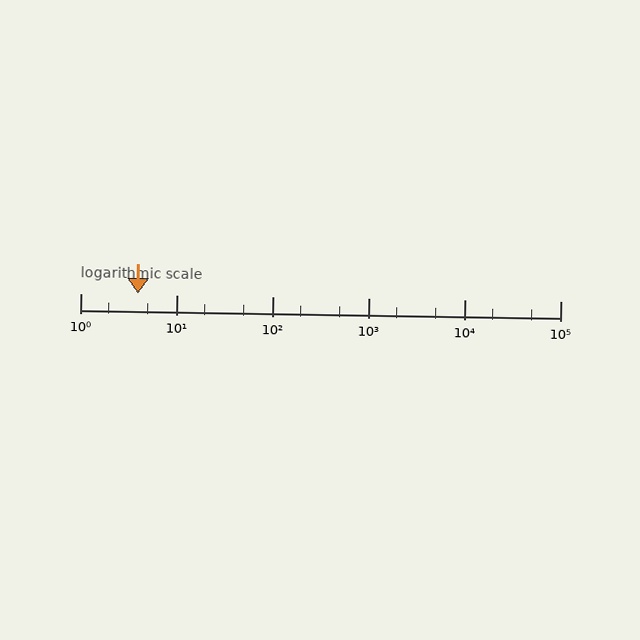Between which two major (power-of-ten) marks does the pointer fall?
The pointer is between 1 and 10.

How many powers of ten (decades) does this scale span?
The scale spans 5 decades, from 1 to 100000.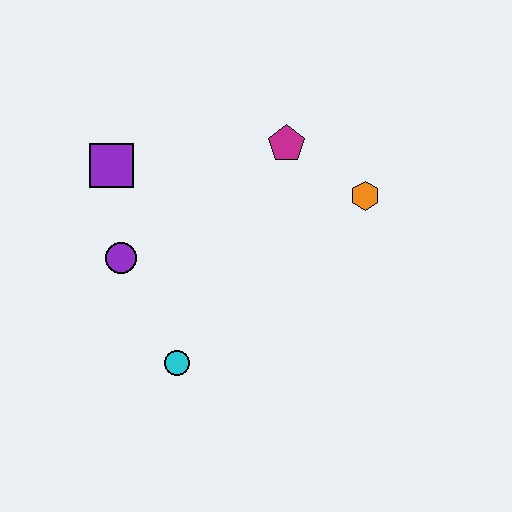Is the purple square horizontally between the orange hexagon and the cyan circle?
No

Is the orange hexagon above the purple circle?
Yes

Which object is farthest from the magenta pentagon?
The cyan circle is farthest from the magenta pentagon.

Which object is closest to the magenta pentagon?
The orange hexagon is closest to the magenta pentagon.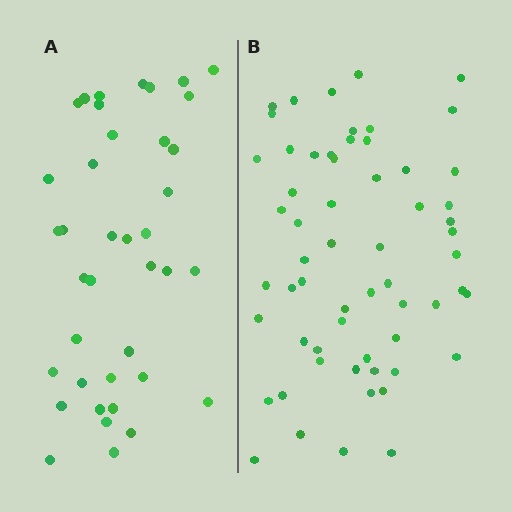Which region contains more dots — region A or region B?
Region B (the right region) has more dots.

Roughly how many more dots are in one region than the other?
Region B has approximately 20 more dots than region A.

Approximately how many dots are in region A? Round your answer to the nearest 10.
About 40 dots. (The exact count is 39, which rounds to 40.)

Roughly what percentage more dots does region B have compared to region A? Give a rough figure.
About 55% more.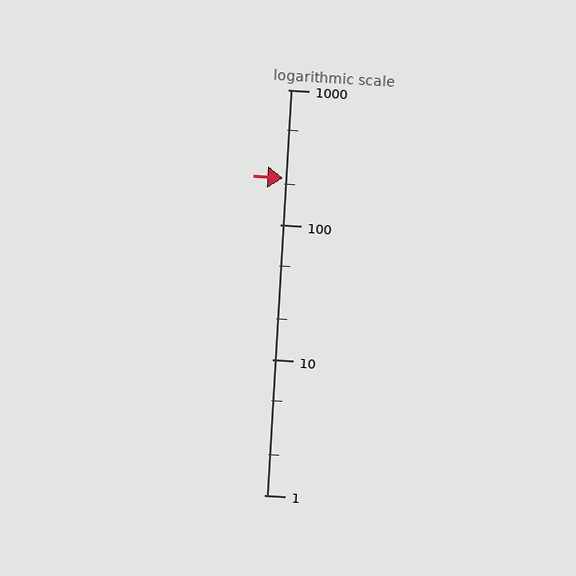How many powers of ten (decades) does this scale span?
The scale spans 3 decades, from 1 to 1000.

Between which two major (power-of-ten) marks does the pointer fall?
The pointer is between 100 and 1000.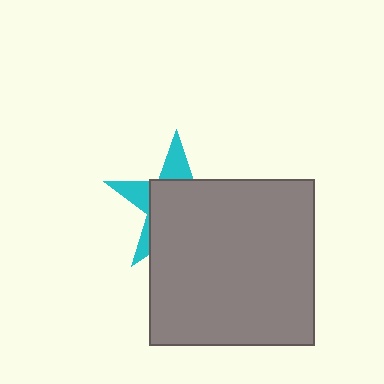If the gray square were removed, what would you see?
You would see the complete cyan star.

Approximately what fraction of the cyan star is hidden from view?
Roughly 69% of the cyan star is hidden behind the gray square.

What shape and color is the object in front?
The object in front is a gray square.